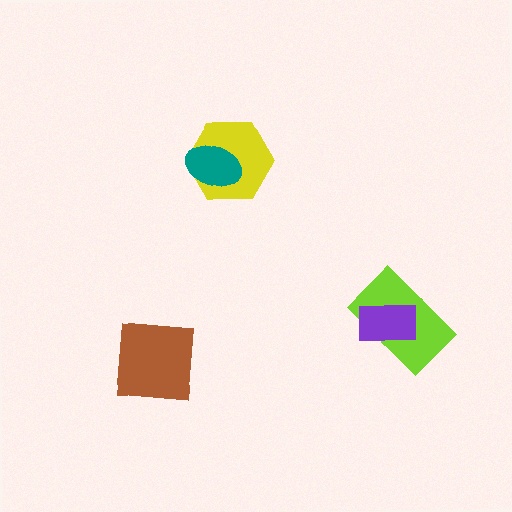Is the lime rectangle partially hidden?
Yes, it is partially covered by another shape.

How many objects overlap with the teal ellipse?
1 object overlaps with the teal ellipse.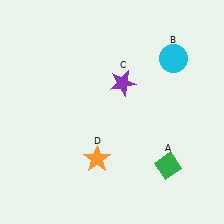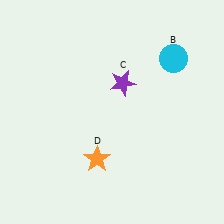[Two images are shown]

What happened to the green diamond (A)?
The green diamond (A) was removed in Image 2. It was in the bottom-right area of Image 1.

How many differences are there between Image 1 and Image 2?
There is 1 difference between the two images.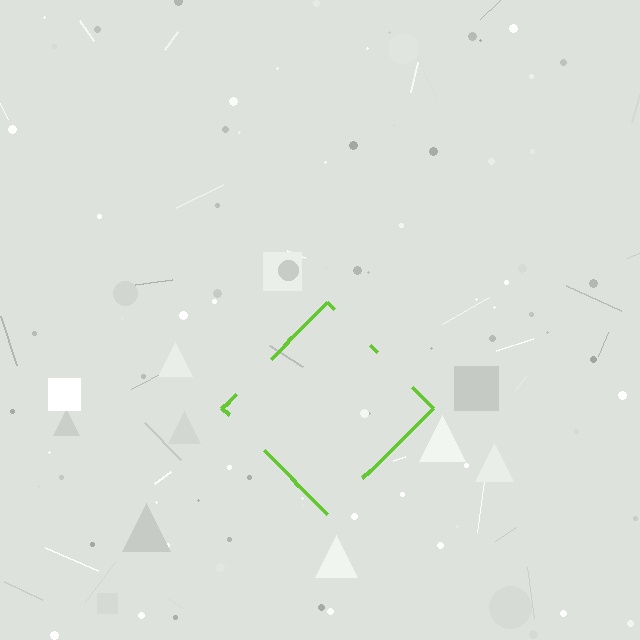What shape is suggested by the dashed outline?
The dashed outline suggests a diamond.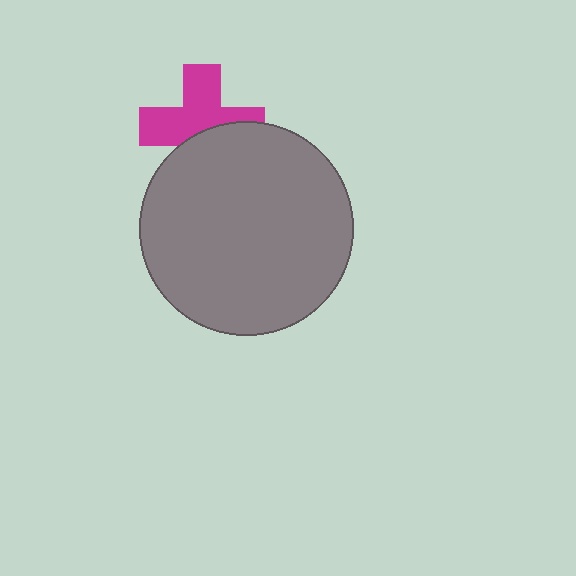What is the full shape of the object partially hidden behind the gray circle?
The partially hidden object is a magenta cross.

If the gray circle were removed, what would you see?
You would see the complete magenta cross.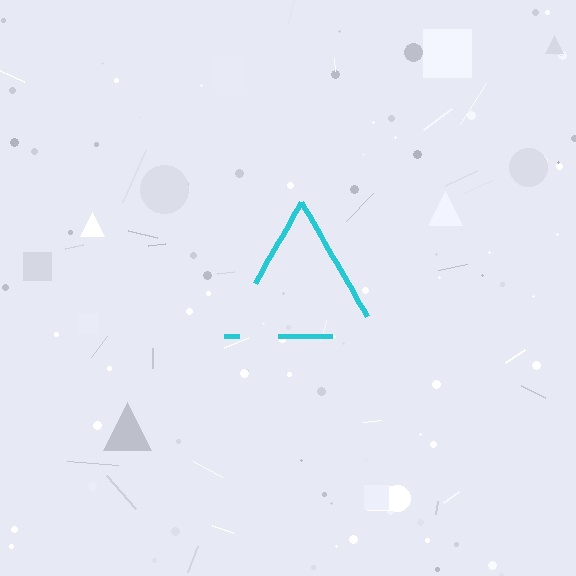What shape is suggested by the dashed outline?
The dashed outline suggests a triangle.